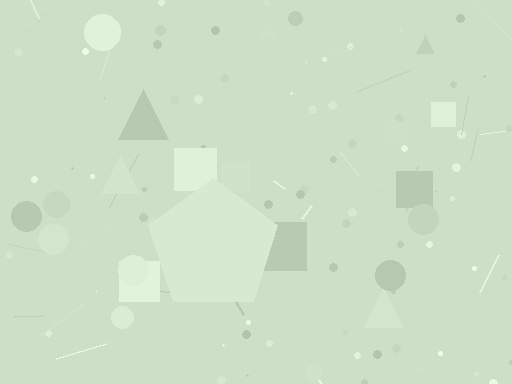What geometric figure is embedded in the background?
A pentagon is embedded in the background.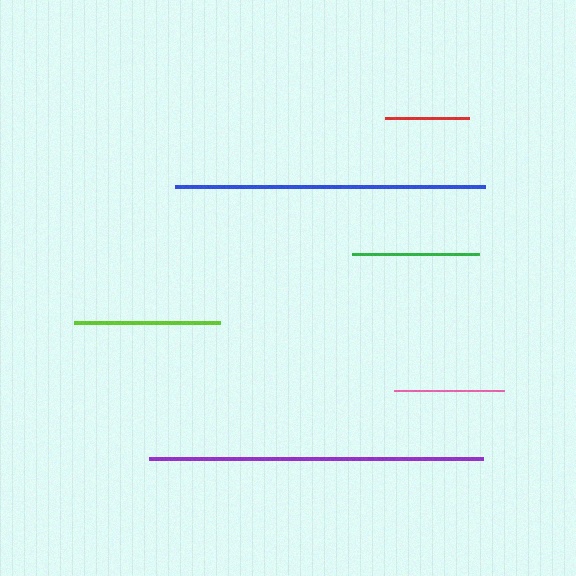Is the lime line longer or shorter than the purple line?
The purple line is longer than the lime line.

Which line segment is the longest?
The purple line is the longest at approximately 334 pixels.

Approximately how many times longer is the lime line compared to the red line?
The lime line is approximately 1.7 times the length of the red line.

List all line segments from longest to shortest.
From longest to shortest: purple, blue, lime, green, pink, red.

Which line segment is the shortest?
The red line is the shortest at approximately 84 pixels.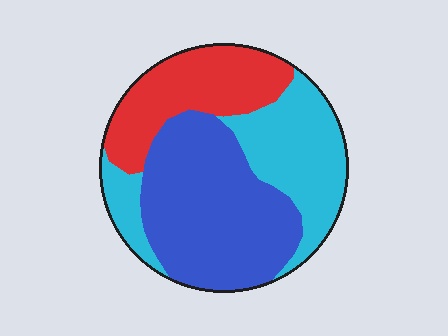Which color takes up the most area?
Blue, at roughly 45%.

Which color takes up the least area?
Red, at roughly 25%.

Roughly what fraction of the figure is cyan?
Cyan takes up between a quarter and a half of the figure.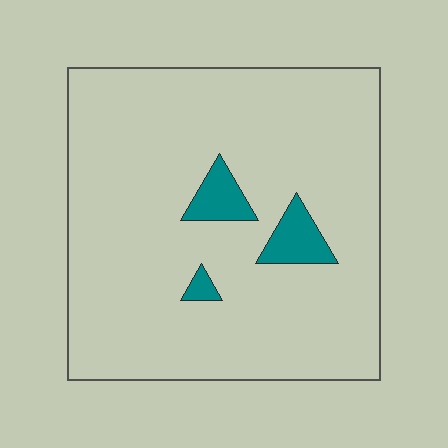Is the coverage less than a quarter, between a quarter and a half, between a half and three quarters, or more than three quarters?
Less than a quarter.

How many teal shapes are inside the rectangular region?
3.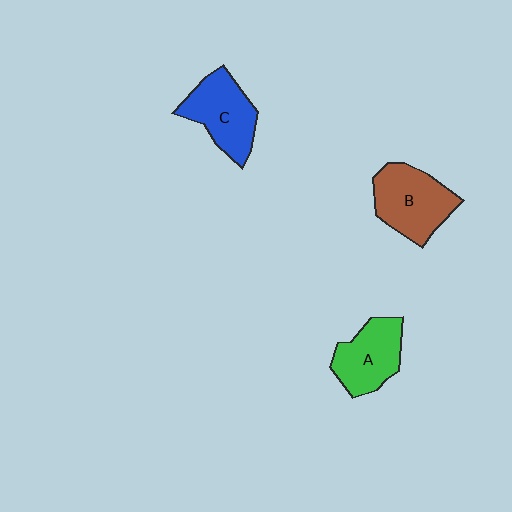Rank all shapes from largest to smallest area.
From largest to smallest: B (brown), C (blue), A (green).